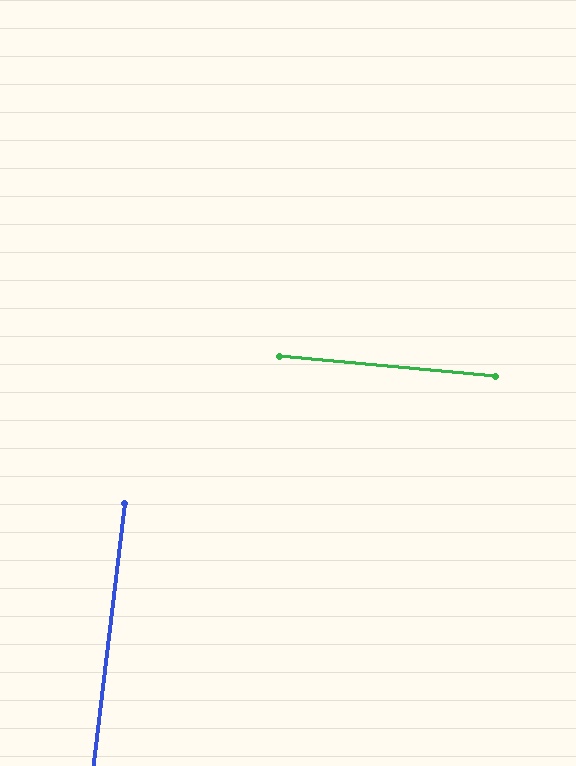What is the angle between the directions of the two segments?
Approximately 89 degrees.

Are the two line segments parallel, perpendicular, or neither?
Perpendicular — they meet at approximately 89°.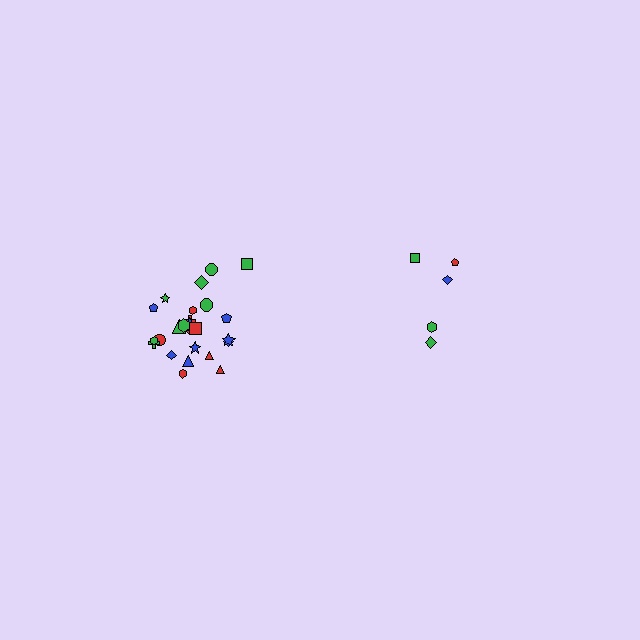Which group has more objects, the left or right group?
The left group.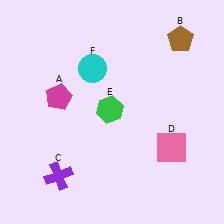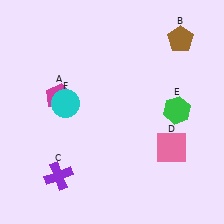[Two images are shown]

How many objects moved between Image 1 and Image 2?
2 objects moved between the two images.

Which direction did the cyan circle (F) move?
The cyan circle (F) moved down.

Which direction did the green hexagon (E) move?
The green hexagon (E) moved right.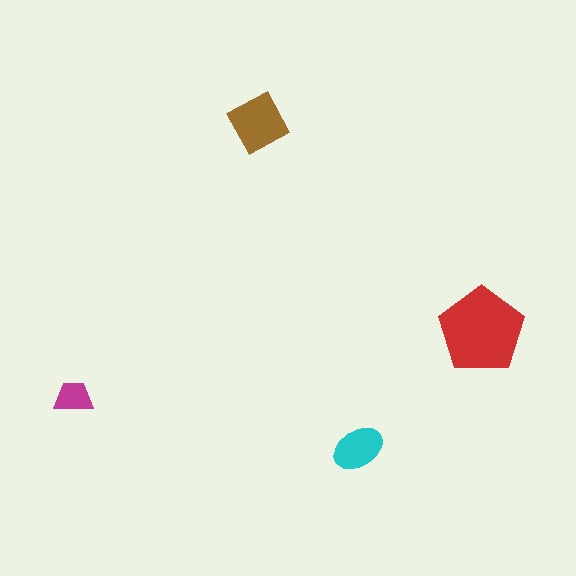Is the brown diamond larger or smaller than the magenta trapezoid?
Larger.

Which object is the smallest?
The magenta trapezoid.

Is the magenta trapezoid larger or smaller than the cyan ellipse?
Smaller.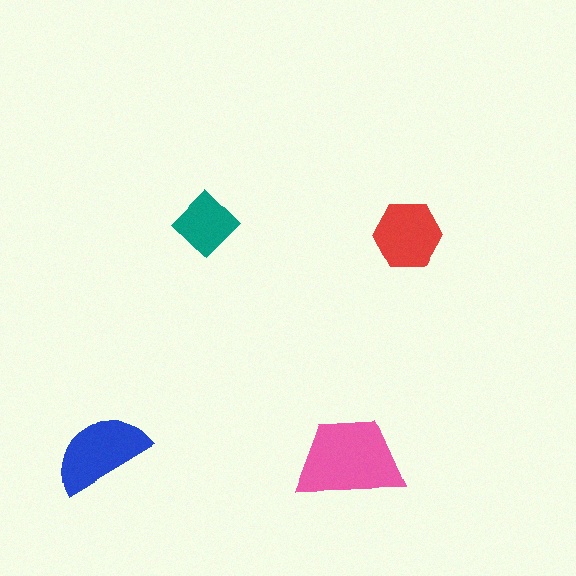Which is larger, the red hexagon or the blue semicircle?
The blue semicircle.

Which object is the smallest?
The teal diamond.